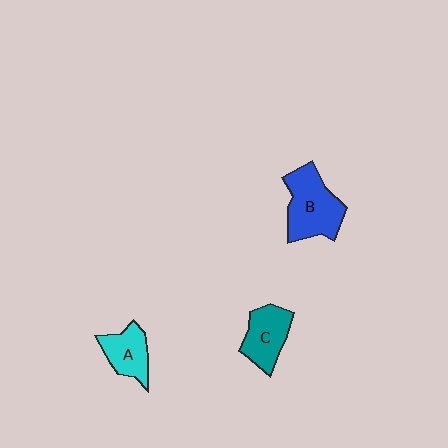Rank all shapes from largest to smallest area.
From largest to smallest: B (blue), C (teal), A (cyan).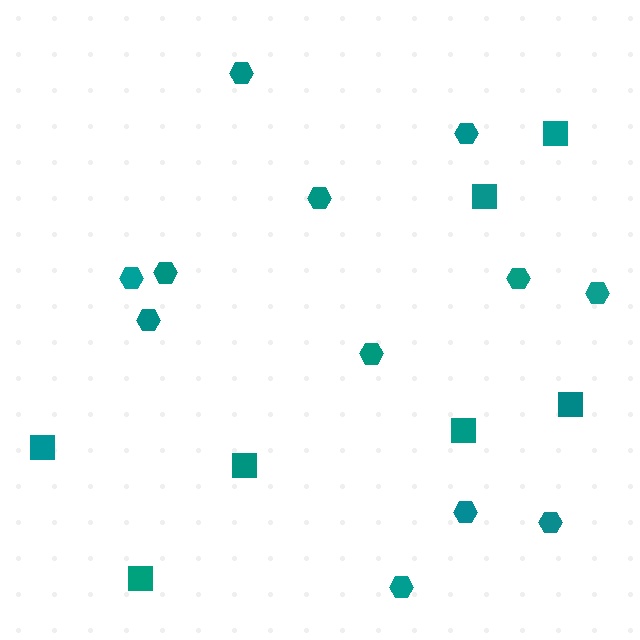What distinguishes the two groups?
There are 2 groups: one group of hexagons (12) and one group of squares (7).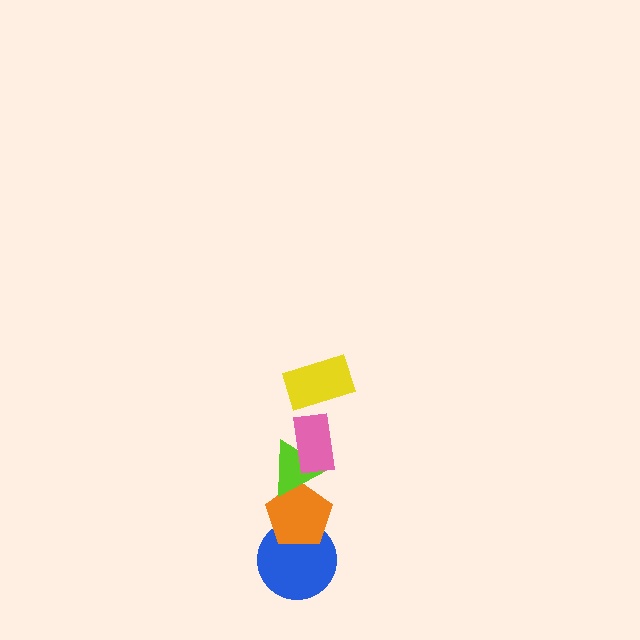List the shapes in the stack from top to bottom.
From top to bottom: the yellow rectangle, the pink rectangle, the lime triangle, the orange pentagon, the blue circle.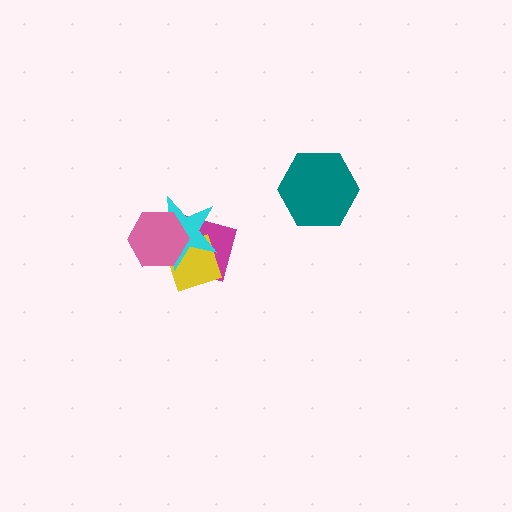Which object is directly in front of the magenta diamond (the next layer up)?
The yellow diamond is directly in front of the magenta diamond.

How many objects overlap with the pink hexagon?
3 objects overlap with the pink hexagon.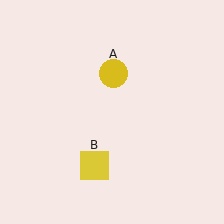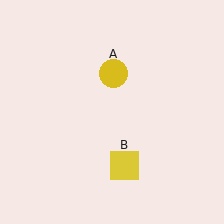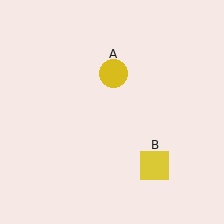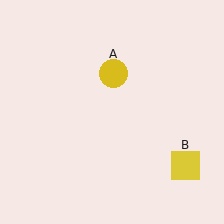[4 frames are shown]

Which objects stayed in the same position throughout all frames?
Yellow circle (object A) remained stationary.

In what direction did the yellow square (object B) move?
The yellow square (object B) moved right.